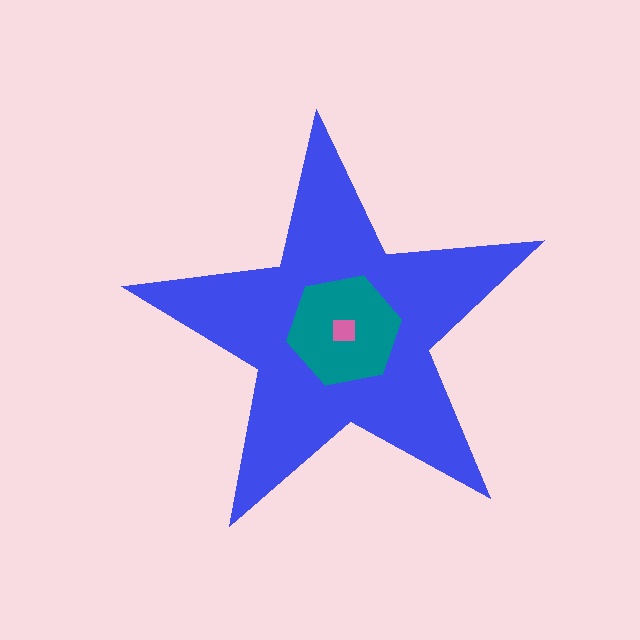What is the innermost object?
The pink square.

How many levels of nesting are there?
3.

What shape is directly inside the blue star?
The teal hexagon.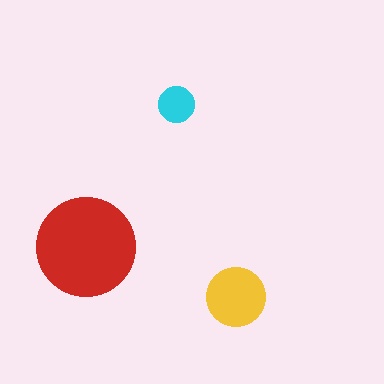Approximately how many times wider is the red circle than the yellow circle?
About 1.5 times wider.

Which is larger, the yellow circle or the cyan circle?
The yellow one.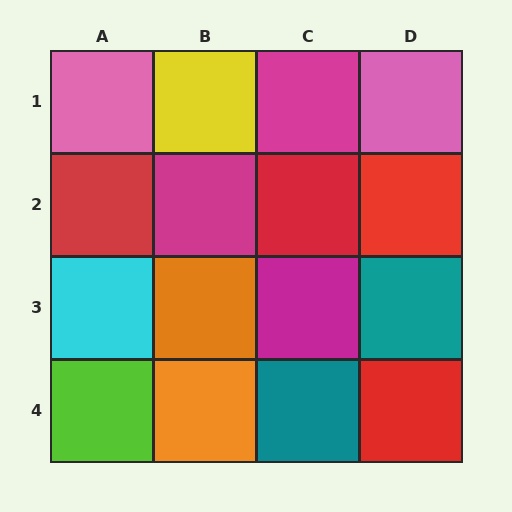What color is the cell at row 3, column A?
Cyan.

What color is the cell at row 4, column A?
Lime.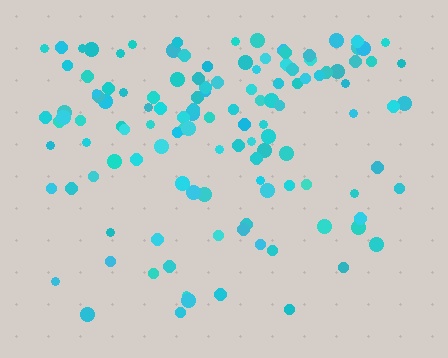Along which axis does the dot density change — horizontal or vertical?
Vertical.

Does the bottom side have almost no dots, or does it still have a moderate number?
Still a moderate number, just noticeably fewer than the top.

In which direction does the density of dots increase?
From bottom to top, with the top side densest.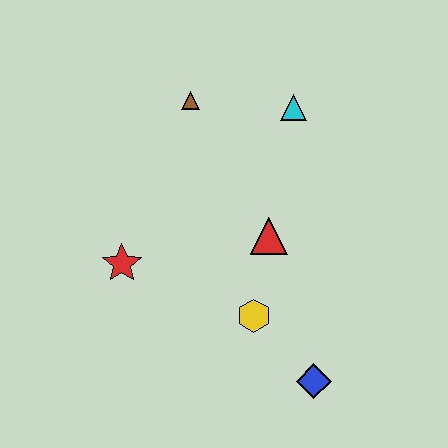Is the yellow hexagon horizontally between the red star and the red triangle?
Yes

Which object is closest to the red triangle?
The yellow hexagon is closest to the red triangle.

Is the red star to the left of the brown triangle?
Yes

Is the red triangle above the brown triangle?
No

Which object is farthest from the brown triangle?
The blue diamond is farthest from the brown triangle.